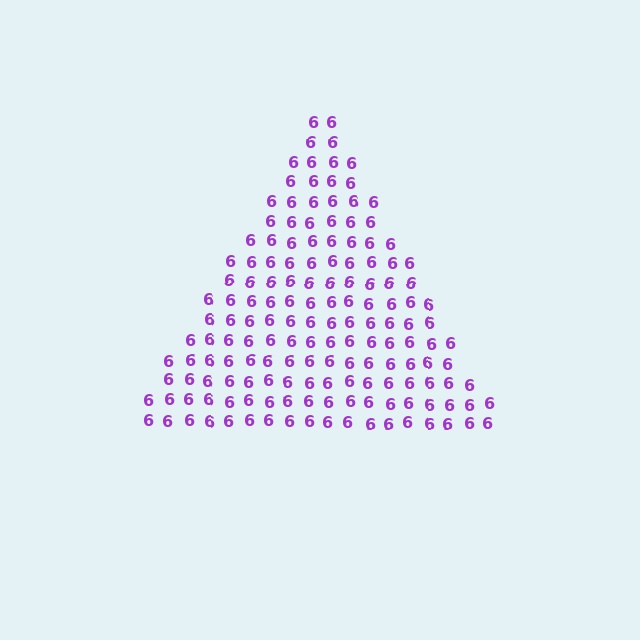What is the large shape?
The large shape is a triangle.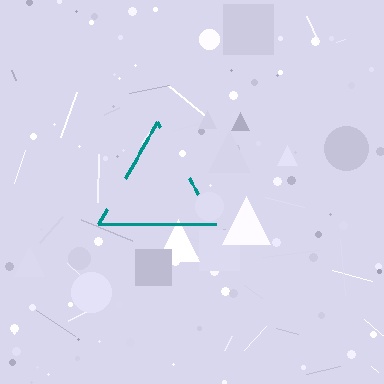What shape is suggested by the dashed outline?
The dashed outline suggests a triangle.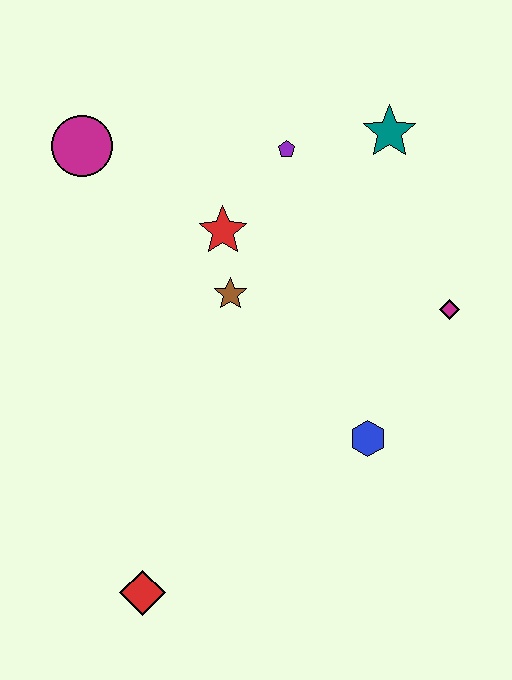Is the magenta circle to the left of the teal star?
Yes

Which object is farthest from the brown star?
The red diamond is farthest from the brown star.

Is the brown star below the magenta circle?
Yes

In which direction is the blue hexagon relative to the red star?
The blue hexagon is below the red star.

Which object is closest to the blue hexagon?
The magenta diamond is closest to the blue hexagon.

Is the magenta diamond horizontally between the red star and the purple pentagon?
No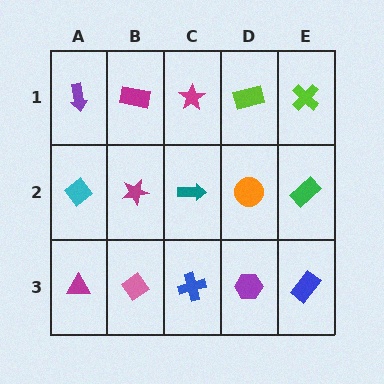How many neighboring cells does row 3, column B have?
3.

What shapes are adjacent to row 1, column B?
A magenta star (row 2, column B), a purple arrow (row 1, column A), a magenta star (row 1, column C).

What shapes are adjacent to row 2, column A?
A purple arrow (row 1, column A), a magenta triangle (row 3, column A), a magenta star (row 2, column B).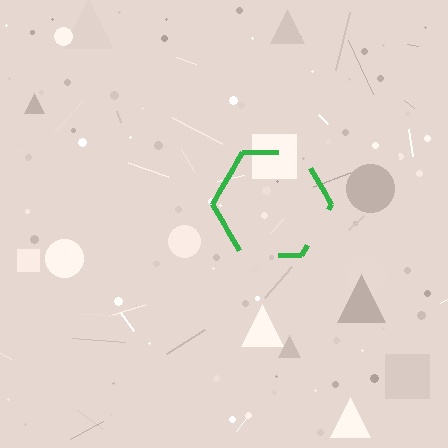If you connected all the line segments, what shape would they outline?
They would outline a hexagon.